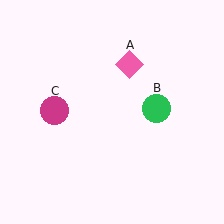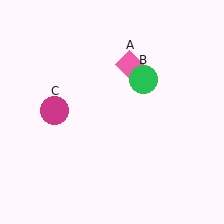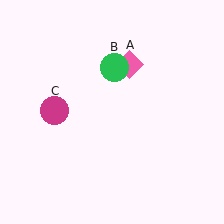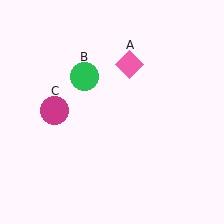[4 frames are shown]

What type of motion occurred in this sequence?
The green circle (object B) rotated counterclockwise around the center of the scene.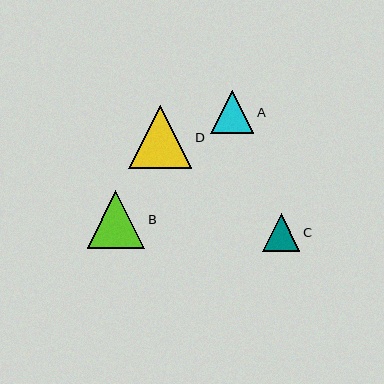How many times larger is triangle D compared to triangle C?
Triangle D is approximately 1.7 times the size of triangle C.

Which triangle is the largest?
Triangle D is the largest with a size of approximately 63 pixels.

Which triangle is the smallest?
Triangle C is the smallest with a size of approximately 38 pixels.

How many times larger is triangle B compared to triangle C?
Triangle B is approximately 1.5 times the size of triangle C.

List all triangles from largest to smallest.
From largest to smallest: D, B, A, C.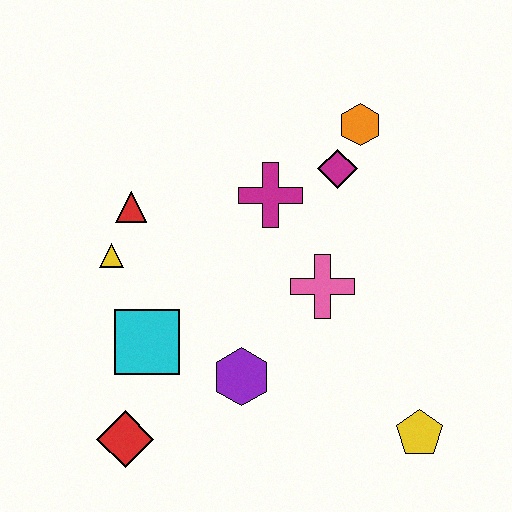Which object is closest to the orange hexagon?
The magenta diamond is closest to the orange hexagon.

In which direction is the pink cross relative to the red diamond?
The pink cross is to the right of the red diamond.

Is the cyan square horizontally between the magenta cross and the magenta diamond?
No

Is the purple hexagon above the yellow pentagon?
Yes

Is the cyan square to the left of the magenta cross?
Yes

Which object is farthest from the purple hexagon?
The orange hexagon is farthest from the purple hexagon.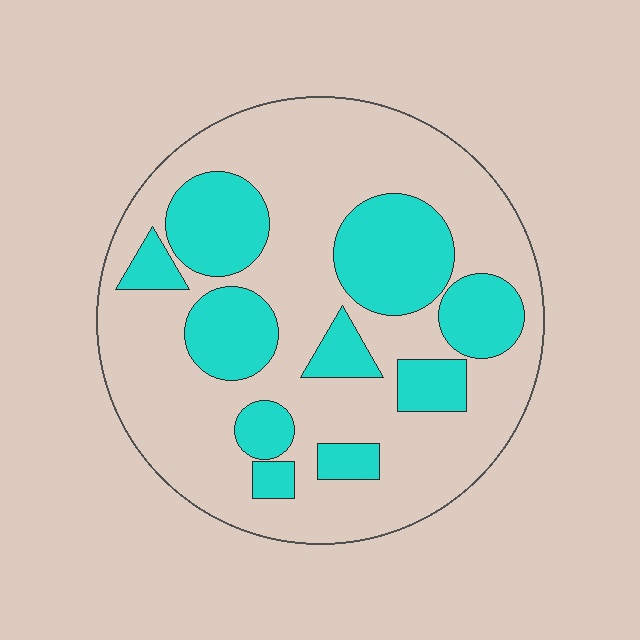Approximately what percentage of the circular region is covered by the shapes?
Approximately 30%.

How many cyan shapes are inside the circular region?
10.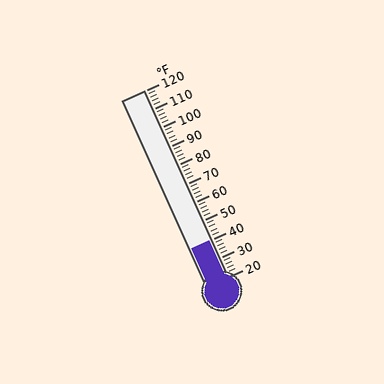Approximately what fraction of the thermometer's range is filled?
The thermometer is filled to approximately 20% of its range.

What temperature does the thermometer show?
The thermometer shows approximately 40°F.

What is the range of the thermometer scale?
The thermometer scale ranges from 20°F to 120°F.